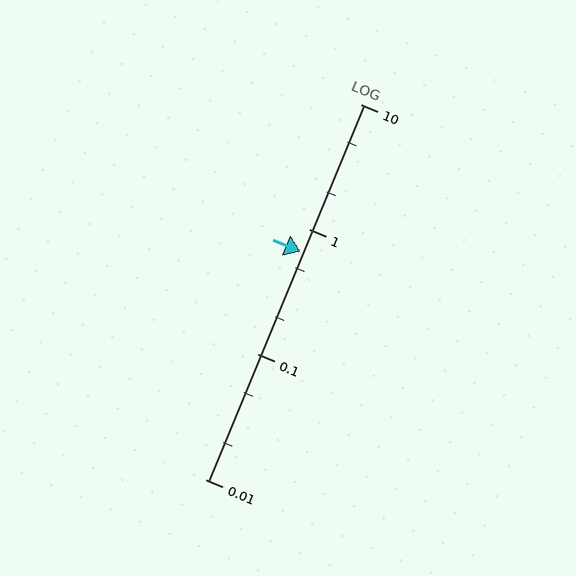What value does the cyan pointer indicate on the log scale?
The pointer indicates approximately 0.66.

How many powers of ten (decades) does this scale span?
The scale spans 3 decades, from 0.01 to 10.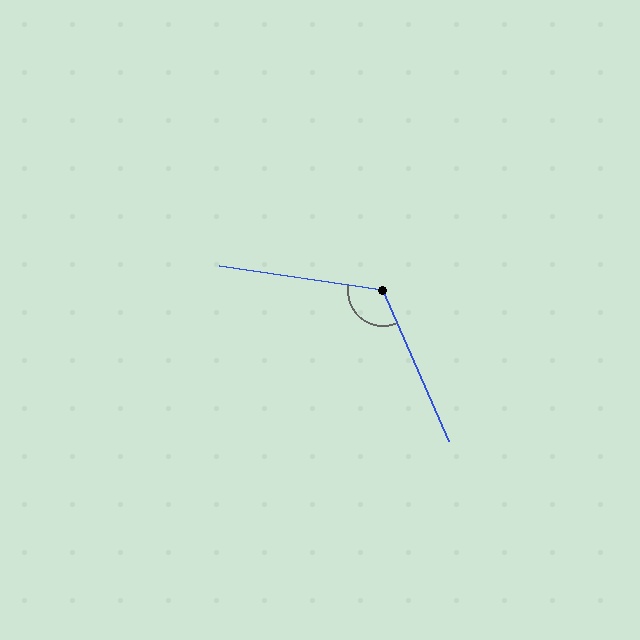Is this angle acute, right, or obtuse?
It is obtuse.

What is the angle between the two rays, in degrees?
Approximately 122 degrees.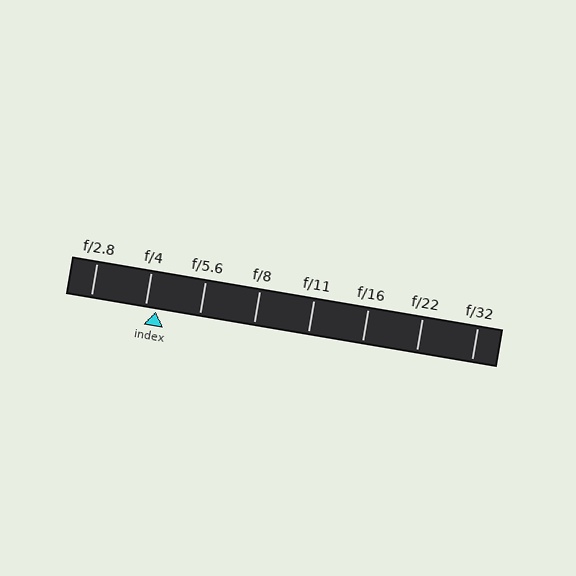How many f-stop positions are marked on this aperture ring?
There are 8 f-stop positions marked.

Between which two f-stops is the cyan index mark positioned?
The index mark is between f/4 and f/5.6.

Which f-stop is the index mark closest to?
The index mark is closest to f/4.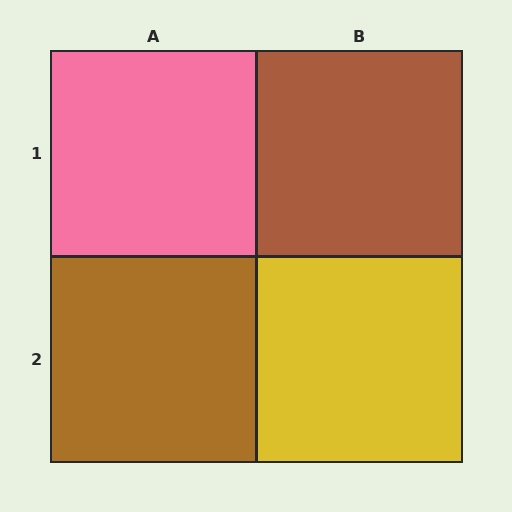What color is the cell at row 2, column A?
Brown.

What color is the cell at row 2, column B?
Yellow.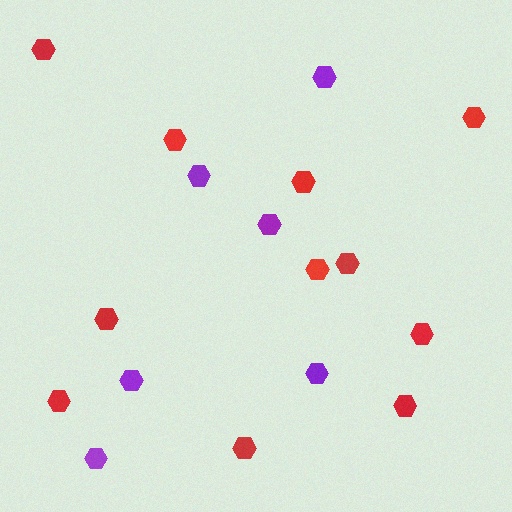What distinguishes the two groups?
There are 2 groups: one group of red hexagons (11) and one group of purple hexagons (6).